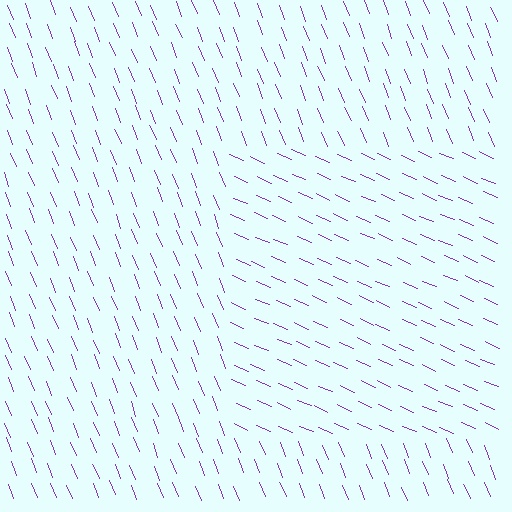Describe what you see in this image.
The image is filled with small purple line segments. A rectangle region in the image has lines oriented differently from the surrounding lines, creating a visible texture boundary.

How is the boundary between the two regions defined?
The boundary is defined purely by a change in line orientation (approximately 45 degrees difference). All lines are the same color and thickness.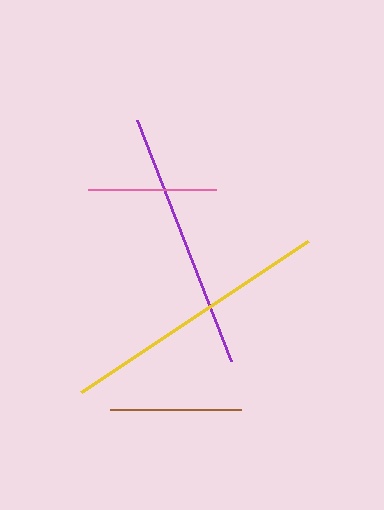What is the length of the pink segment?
The pink segment is approximately 128 pixels long.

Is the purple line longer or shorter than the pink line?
The purple line is longer than the pink line.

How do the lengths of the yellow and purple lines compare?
The yellow and purple lines are approximately the same length.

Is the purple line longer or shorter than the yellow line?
The yellow line is longer than the purple line.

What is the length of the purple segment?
The purple segment is approximately 259 pixels long.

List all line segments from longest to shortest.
From longest to shortest: yellow, purple, brown, pink.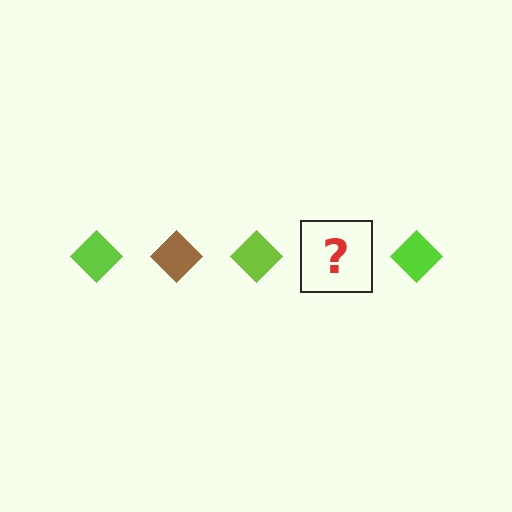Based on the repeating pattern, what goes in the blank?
The blank should be a brown diamond.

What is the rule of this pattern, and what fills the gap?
The rule is that the pattern cycles through lime, brown diamonds. The gap should be filled with a brown diamond.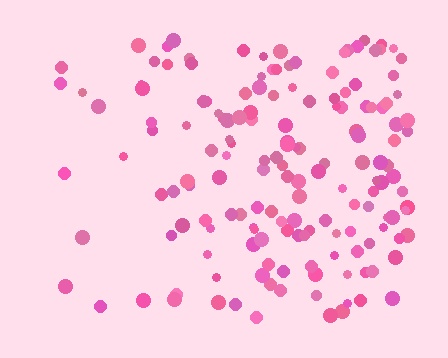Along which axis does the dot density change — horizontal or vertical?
Horizontal.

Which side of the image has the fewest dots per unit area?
The left.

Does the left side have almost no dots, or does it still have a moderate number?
Still a moderate number, just noticeably fewer than the right.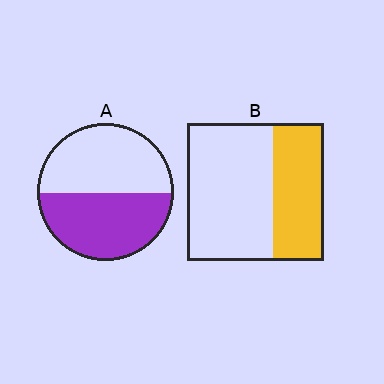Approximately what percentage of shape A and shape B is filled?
A is approximately 50% and B is approximately 35%.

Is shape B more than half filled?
No.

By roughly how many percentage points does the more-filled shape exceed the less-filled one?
By roughly 10 percentage points (A over B).